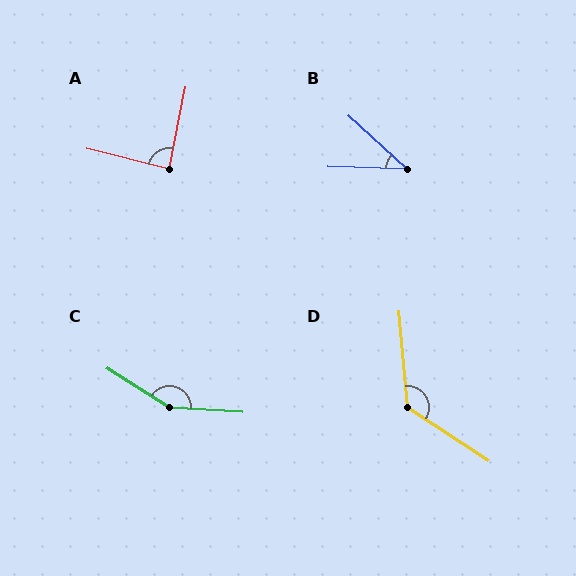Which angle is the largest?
C, at approximately 151 degrees.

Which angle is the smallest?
B, at approximately 41 degrees.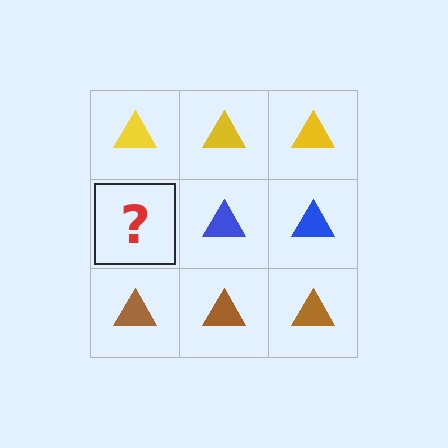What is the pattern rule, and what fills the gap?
The rule is that each row has a consistent color. The gap should be filled with a blue triangle.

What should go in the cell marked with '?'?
The missing cell should contain a blue triangle.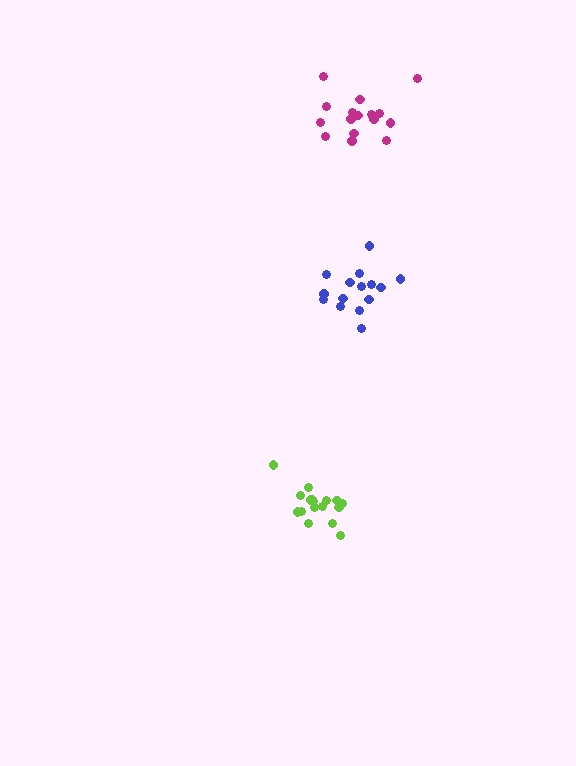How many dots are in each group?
Group 1: 17 dots, Group 2: 16 dots, Group 3: 15 dots (48 total).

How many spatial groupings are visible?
There are 3 spatial groupings.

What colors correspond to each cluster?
The clusters are colored: lime, magenta, blue.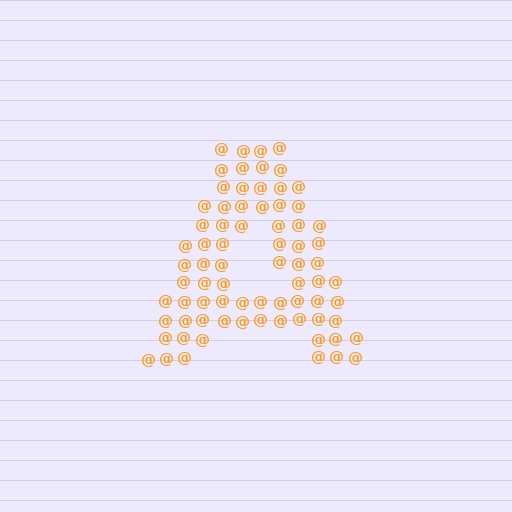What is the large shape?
The large shape is the letter A.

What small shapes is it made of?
It is made of small at signs.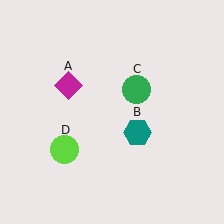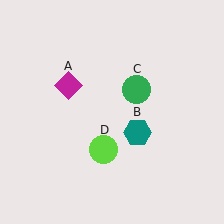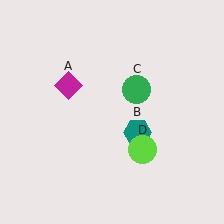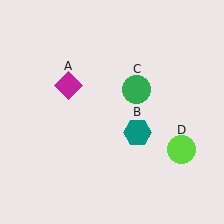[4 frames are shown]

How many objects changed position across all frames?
1 object changed position: lime circle (object D).